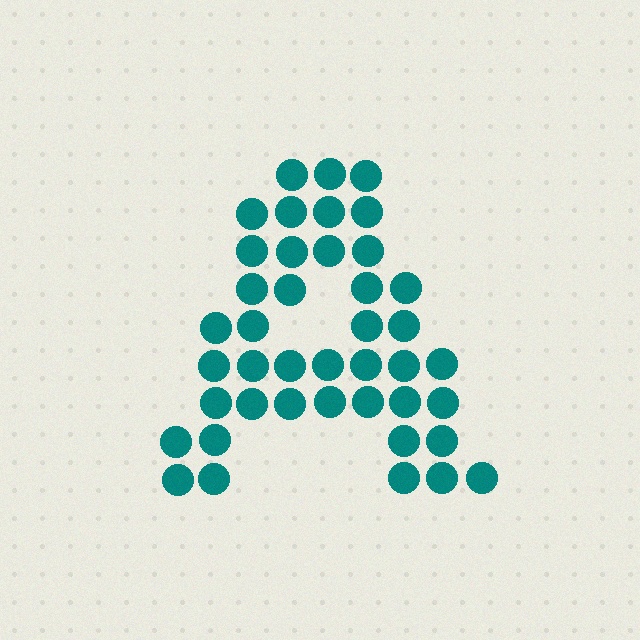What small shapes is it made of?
It is made of small circles.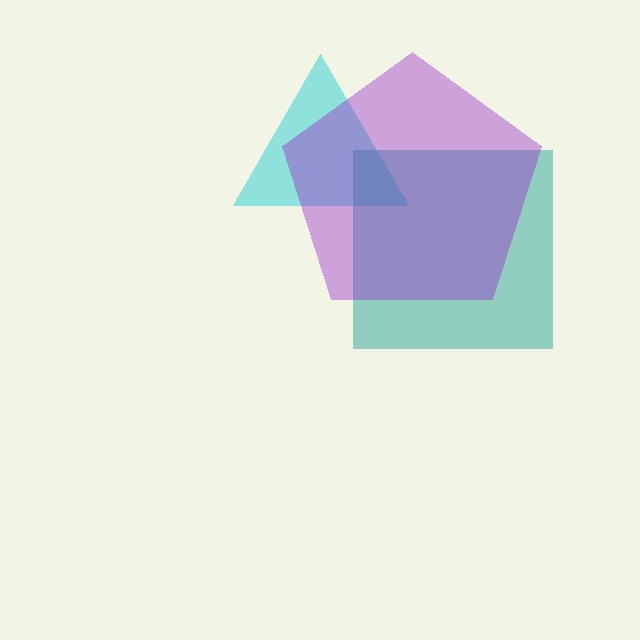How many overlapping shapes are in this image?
There are 3 overlapping shapes in the image.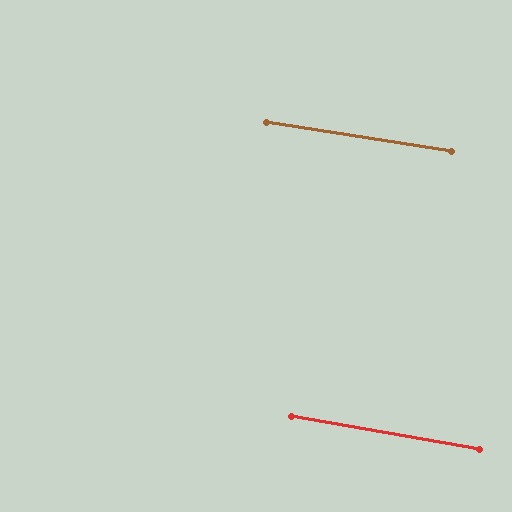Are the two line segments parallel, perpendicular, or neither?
Parallel — their directions differ by only 1.1°.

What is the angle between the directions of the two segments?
Approximately 1 degree.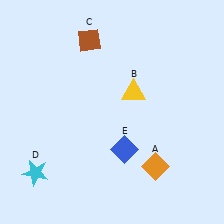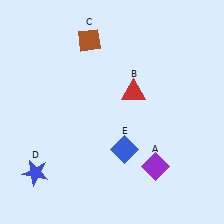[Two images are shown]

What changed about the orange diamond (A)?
In Image 1, A is orange. In Image 2, it changed to purple.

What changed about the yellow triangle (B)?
In Image 1, B is yellow. In Image 2, it changed to red.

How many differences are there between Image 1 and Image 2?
There are 3 differences between the two images.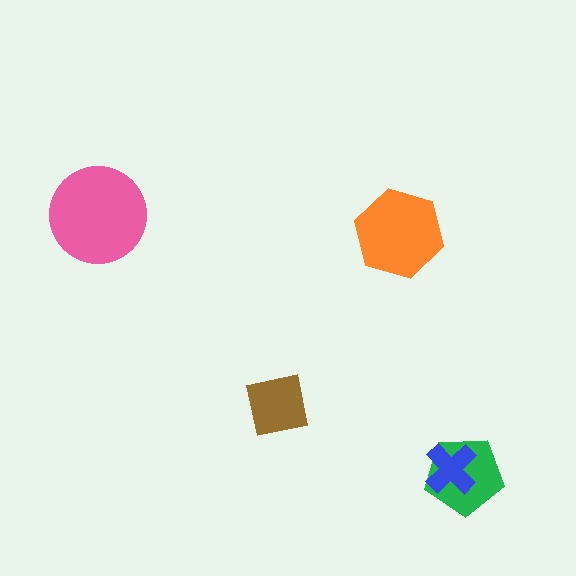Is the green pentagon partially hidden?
Yes, it is partially covered by another shape.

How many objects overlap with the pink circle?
0 objects overlap with the pink circle.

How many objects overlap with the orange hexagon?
0 objects overlap with the orange hexagon.